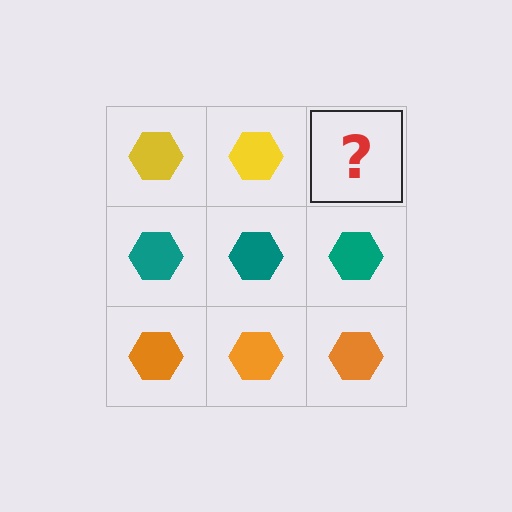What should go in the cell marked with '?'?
The missing cell should contain a yellow hexagon.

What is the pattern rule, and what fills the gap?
The rule is that each row has a consistent color. The gap should be filled with a yellow hexagon.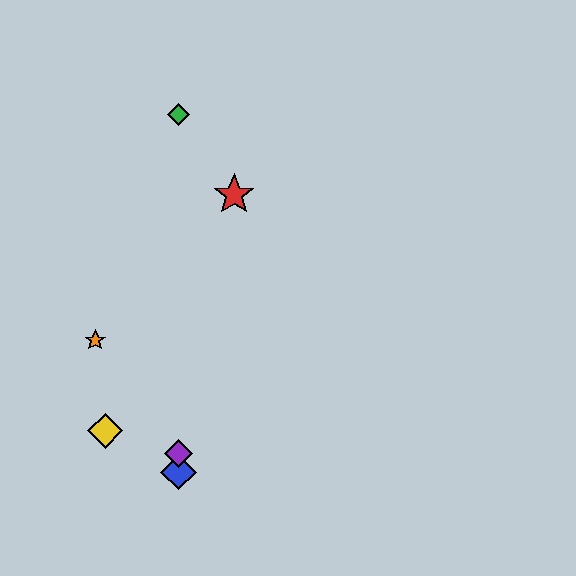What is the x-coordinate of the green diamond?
The green diamond is at x≈178.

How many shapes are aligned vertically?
3 shapes (the blue diamond, the green diamond, the purple diamond) are aligned vertically.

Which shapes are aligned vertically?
The blue diamond, the green diamond, the purple diamond are aligned vertically.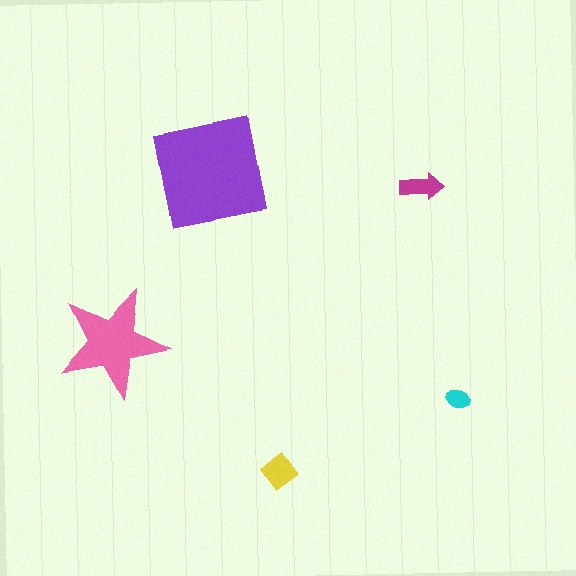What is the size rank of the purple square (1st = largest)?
1st.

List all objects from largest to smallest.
The purple square, the pink star, the yellow diamond, the magenta arrow, the cyan ellipse.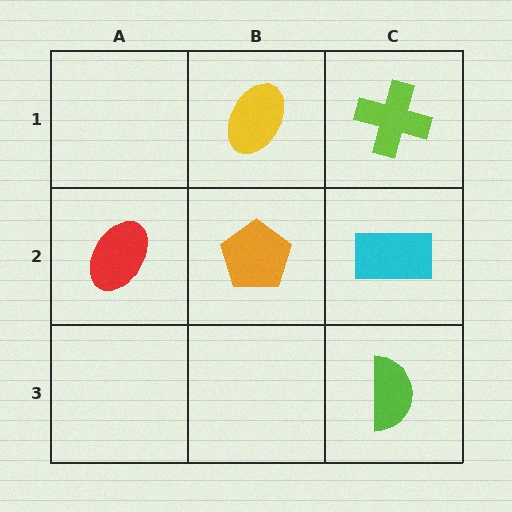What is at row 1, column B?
A yellow ellipse.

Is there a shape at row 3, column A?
No, that cell is empty.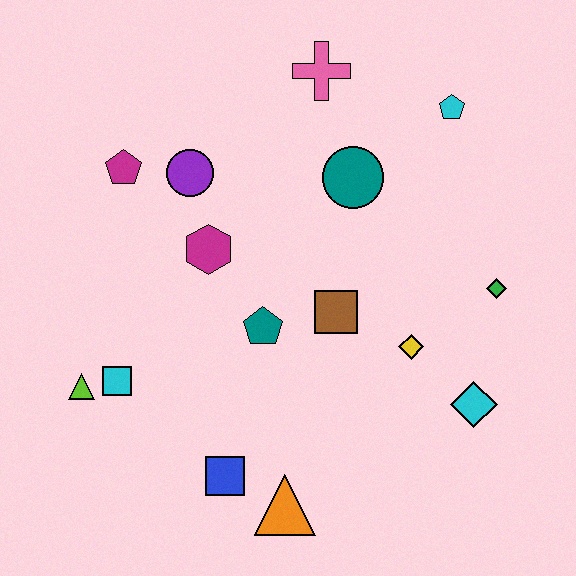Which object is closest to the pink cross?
The teal circle is closest to the pink cross.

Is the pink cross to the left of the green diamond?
Yes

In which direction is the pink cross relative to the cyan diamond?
The pink cross is above the cyan diamond.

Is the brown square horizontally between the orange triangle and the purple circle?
No